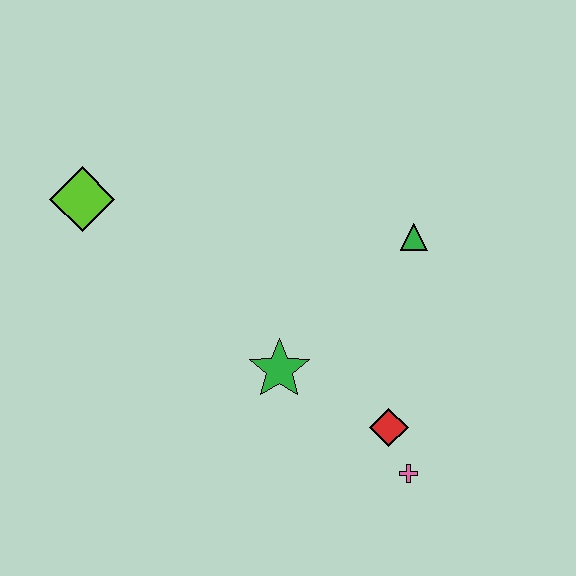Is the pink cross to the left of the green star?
No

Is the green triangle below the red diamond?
No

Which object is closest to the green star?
The red diamond is closest to the green star.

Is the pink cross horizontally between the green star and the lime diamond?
No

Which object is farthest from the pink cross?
The lime diamond is farthest from the pink cross.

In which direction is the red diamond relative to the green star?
The red diamond is to the right of the green star.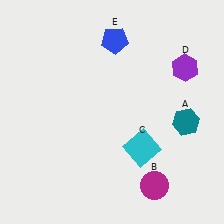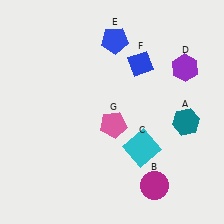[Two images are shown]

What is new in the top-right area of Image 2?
A blue diamond (F) was added in the top-right area of Image 2.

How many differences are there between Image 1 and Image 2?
There are 2 differences between the two images.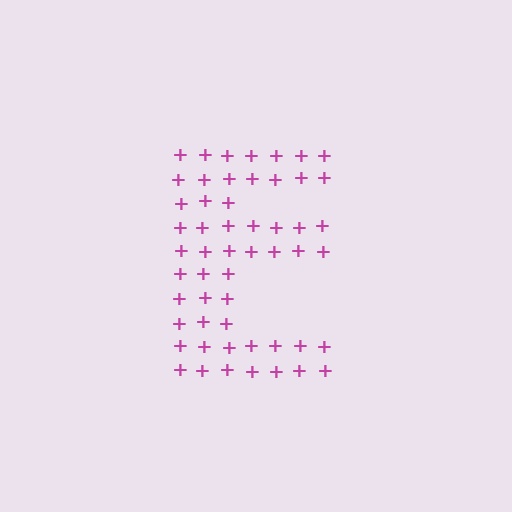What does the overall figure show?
The overall figure shows the letter E.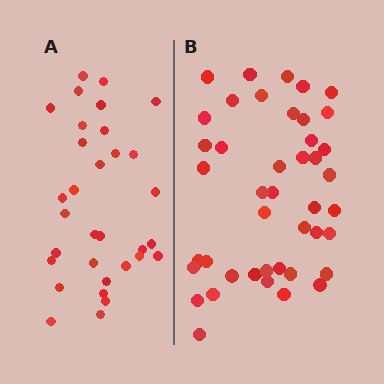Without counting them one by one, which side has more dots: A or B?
Region B (the right region) has more dots.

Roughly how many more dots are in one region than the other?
Region B has roughly 12 or so more dots than region A.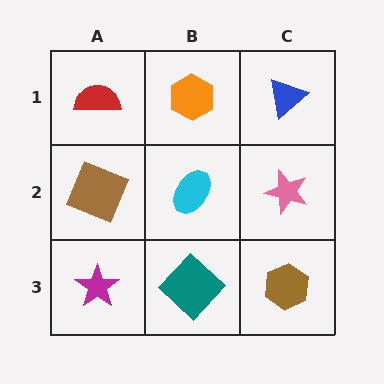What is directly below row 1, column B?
A cyan ellipse.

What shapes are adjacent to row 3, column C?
A pink star (row 2, column C), a teal diamond (row 3, column B).